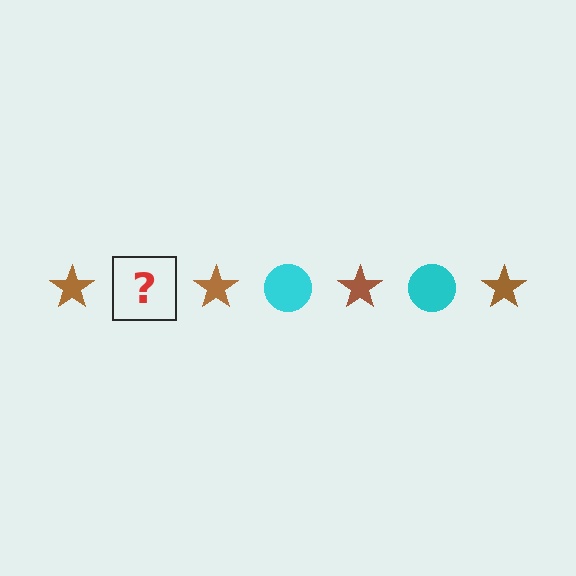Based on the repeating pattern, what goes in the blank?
The blank should be a cyan circle.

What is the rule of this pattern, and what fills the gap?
The rule is that the pattern alternates between brown star and cyan circle. The gap should be filled with a cyan circle.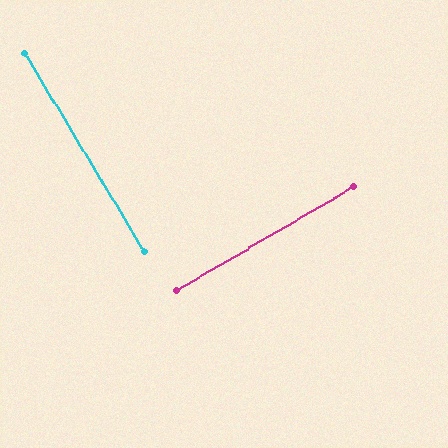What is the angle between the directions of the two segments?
Approximately 89 degrees.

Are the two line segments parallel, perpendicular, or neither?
Perpendicular — they meet at approximately 89°.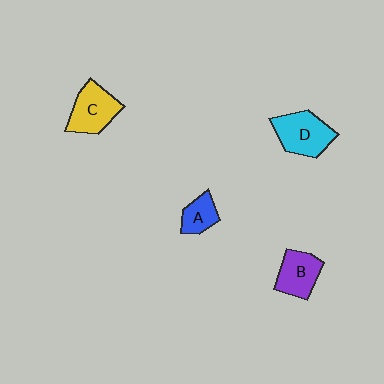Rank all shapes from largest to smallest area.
From largest to smallest: D (cyan), C (yellow), B (purple), A (blue).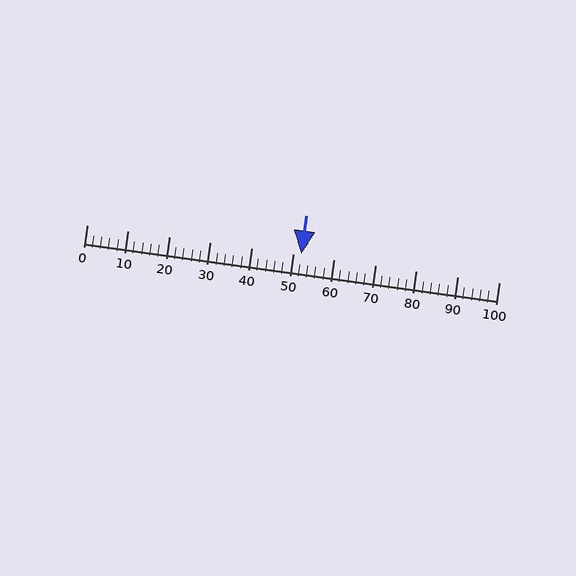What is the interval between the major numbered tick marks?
The major tick marks are spaced 10 units apart.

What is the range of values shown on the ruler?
The ruler shows values from 0 to 100.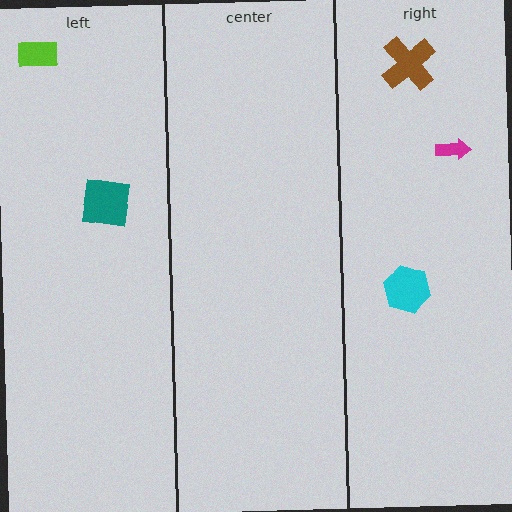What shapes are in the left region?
The teal square, the lime rectangle.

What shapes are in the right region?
The brown cross, the magenta arrow, the cyan hexagon.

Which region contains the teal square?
The left region.